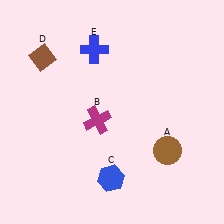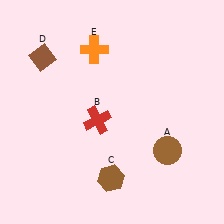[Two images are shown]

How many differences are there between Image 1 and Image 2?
There are 3 differences between the two images.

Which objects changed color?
B changed from magenta to red. C changed from blue to brown. E changed from blue to orange.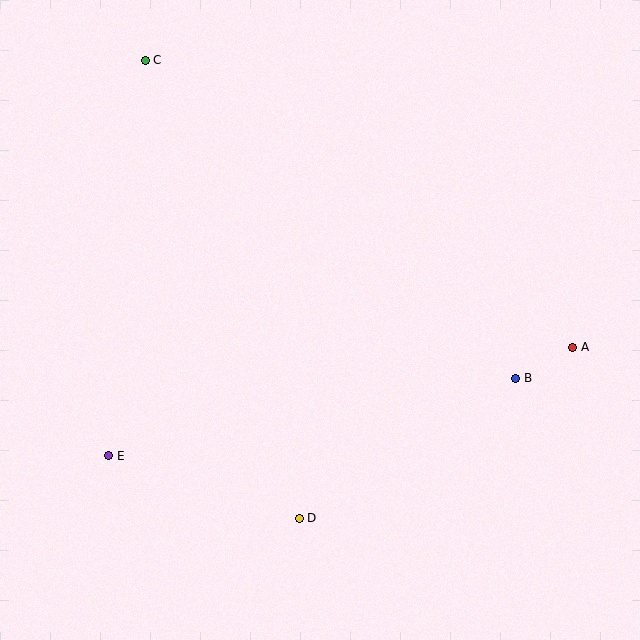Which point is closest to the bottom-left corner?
Point E is closest to the bottom-left corner.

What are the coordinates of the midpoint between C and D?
The midpoint between C and D is at (222, 289).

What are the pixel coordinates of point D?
Point D is at (299, 518).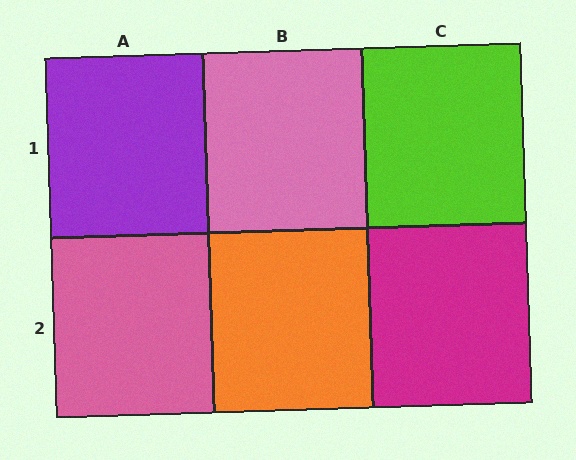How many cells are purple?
1 cell is purple.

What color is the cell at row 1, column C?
Lime.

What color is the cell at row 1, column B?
Pink.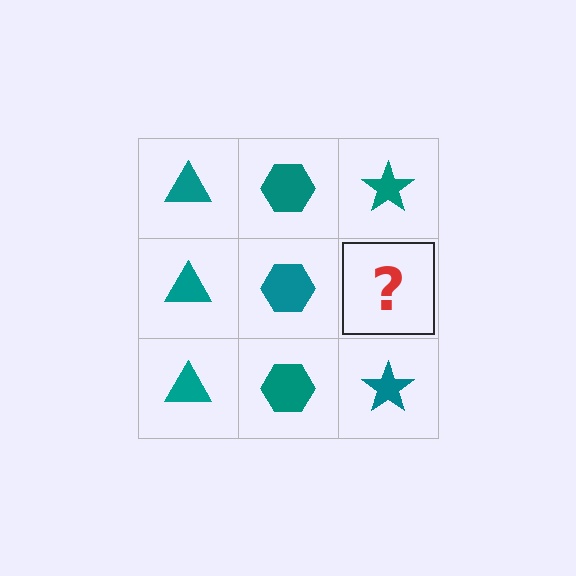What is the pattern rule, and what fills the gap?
The rule is that each column has a consistent shape. The gap should be filled with a teal star.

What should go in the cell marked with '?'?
The missing cell should contain a teal star.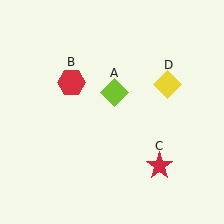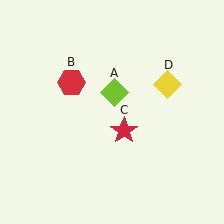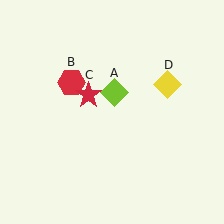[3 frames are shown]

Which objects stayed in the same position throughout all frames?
Lime diamond (object A) and red hexagon (object B) and yellow diamond (object D) remained stationary.